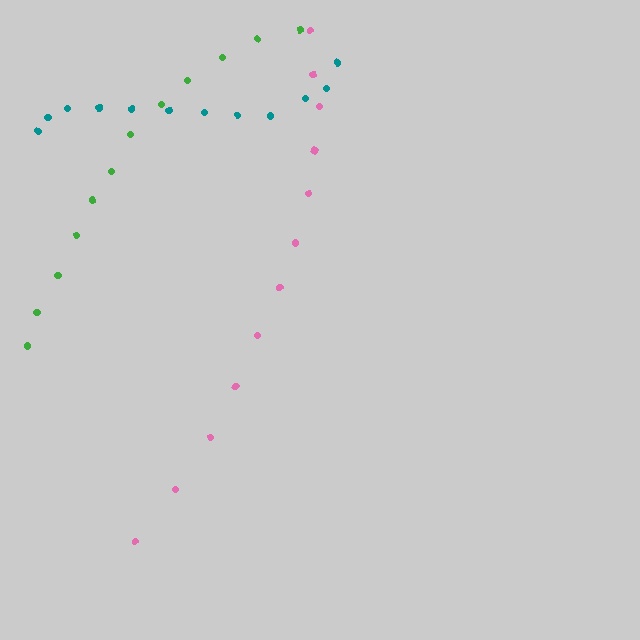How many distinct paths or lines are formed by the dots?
There are 3 distinct paths.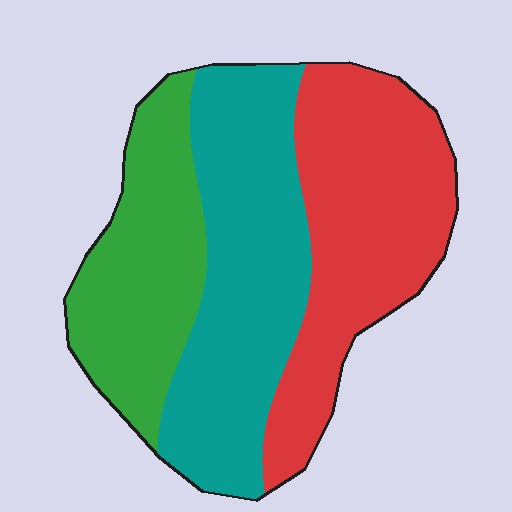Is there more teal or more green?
Teal.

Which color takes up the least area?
Green, at roughly 25%.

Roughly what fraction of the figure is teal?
Teal takes up between a third and a half of the figure.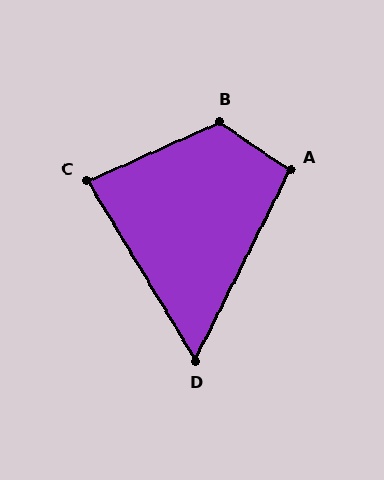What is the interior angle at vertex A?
Approximately 97 degrees (obtuse).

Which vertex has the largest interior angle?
B, at approximately 122 degrees.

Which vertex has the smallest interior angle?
D, at approximately 58 degrees.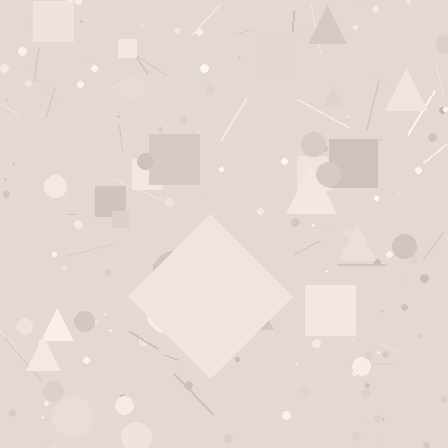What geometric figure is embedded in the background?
A diamond is embedded in the background.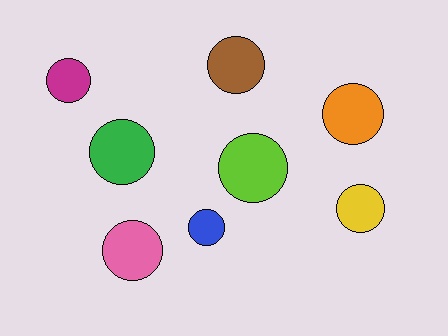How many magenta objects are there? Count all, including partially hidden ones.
There is 1 magenta object.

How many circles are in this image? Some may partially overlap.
There are 8 circles.